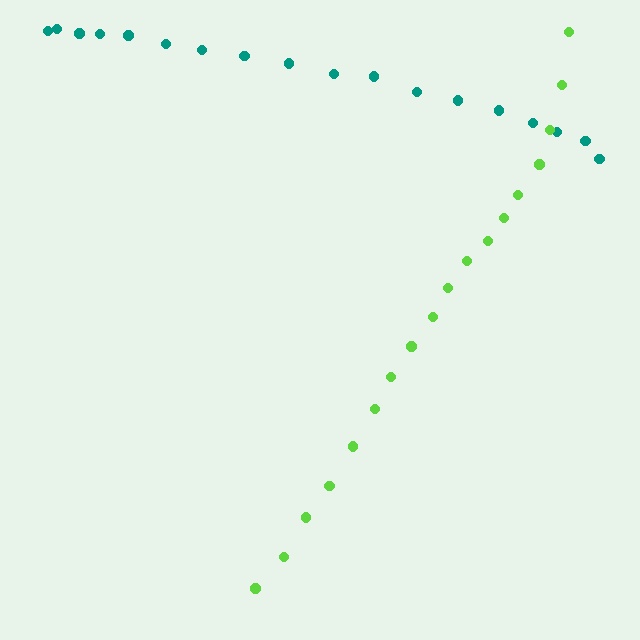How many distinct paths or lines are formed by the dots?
There are 2 distinct paths.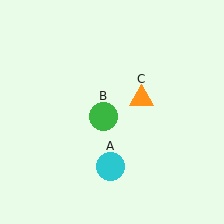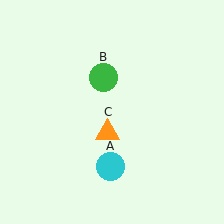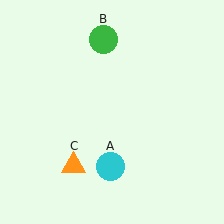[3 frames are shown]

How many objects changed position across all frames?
2 objects changed position: green circle (object B), orange triangle (object C).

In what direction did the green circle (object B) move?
The green circle (object B) moved up.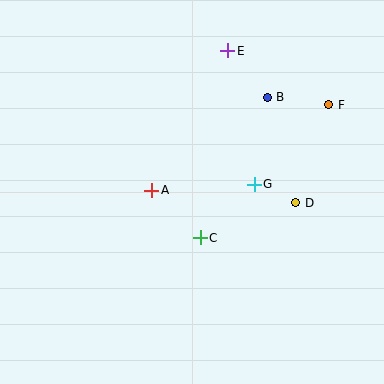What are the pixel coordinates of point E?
Point E is at (228, 51).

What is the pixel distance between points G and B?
The distance between G and B is 88 pixels.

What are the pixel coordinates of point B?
Point B is at (267, 97).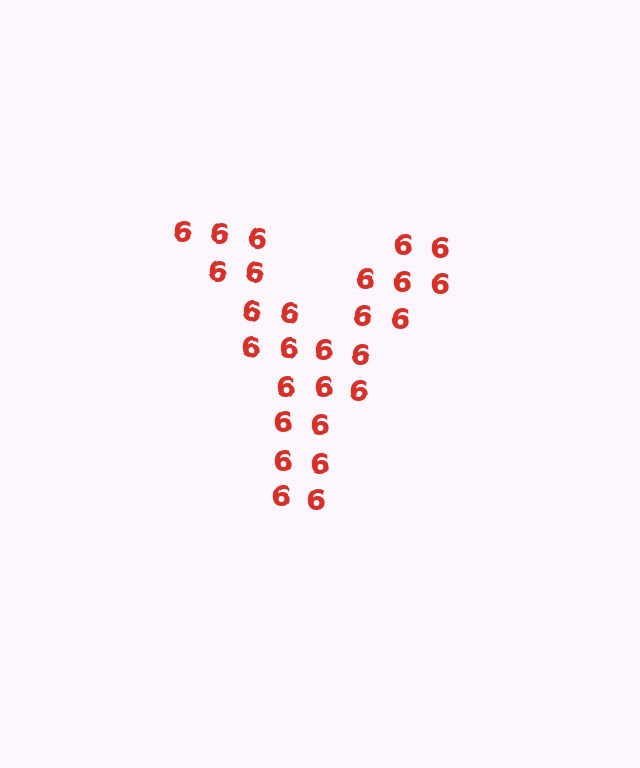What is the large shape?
The large shape is the letter Y.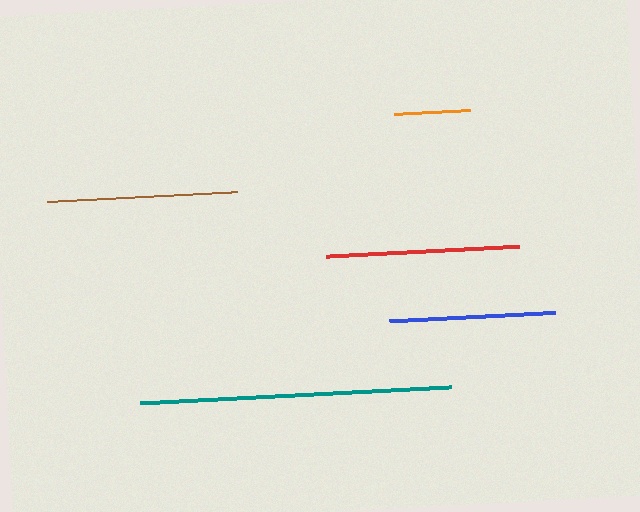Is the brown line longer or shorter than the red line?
The red line is longer than the brown line.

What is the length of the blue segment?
The blue segment is approximately 166 pixels long.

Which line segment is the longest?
The teal line is the longest at approximately 311 pixels.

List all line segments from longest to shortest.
From longest to shortest: teal, red, brown, blue, orange.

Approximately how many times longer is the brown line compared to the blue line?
The brown line is approximately 1.2 times the length of the blue line.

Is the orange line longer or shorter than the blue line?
The blue line is longer than the orange line.